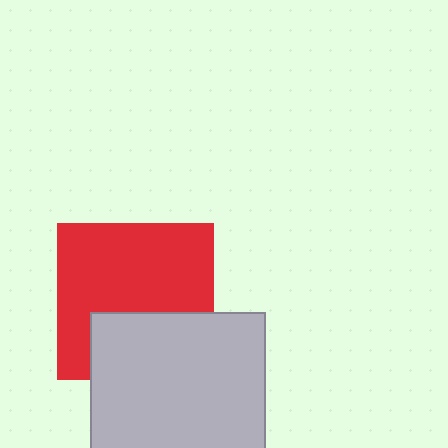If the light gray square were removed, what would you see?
You would see the complete red square.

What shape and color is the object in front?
The object in front is a light gray square.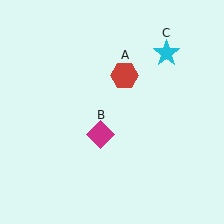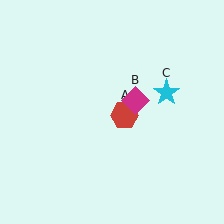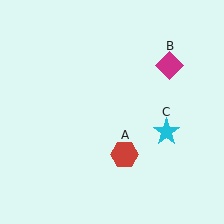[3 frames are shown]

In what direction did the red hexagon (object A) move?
The red hexagon (object A) moved down.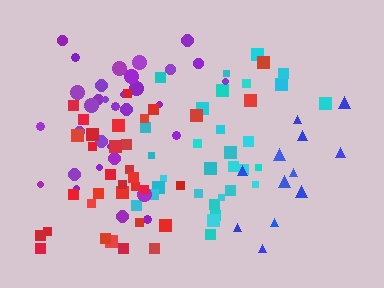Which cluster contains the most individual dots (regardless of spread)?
Red (34).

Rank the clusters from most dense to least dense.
cyan, purple, red, blue.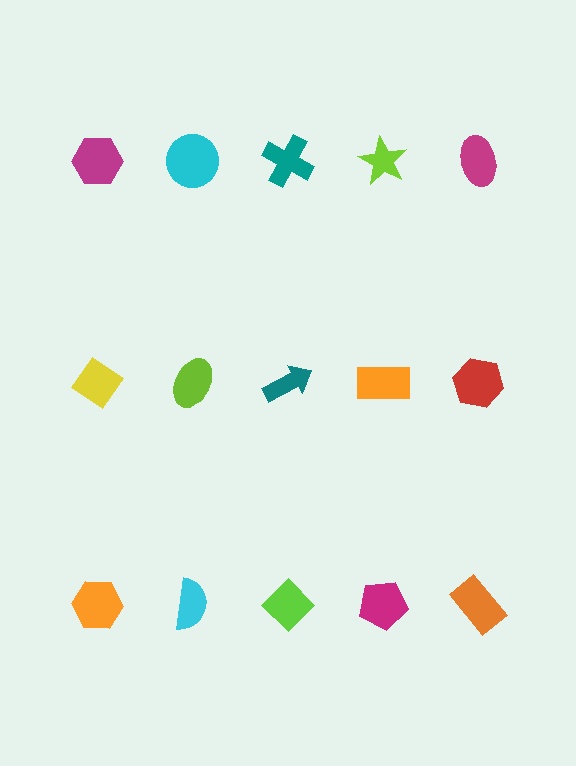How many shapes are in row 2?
5 shapes.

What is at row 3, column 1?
An orange hexagon.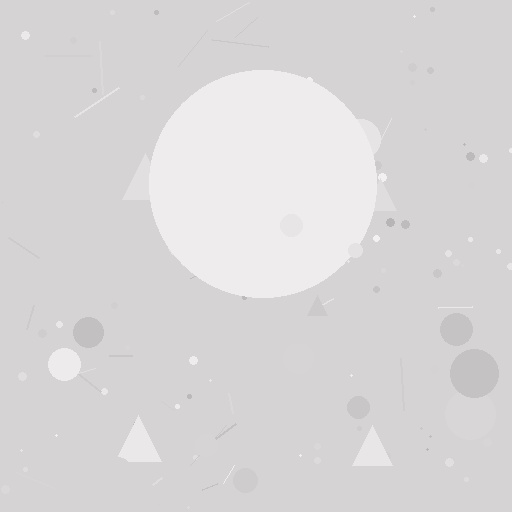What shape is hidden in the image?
A circle is hidden in the image.